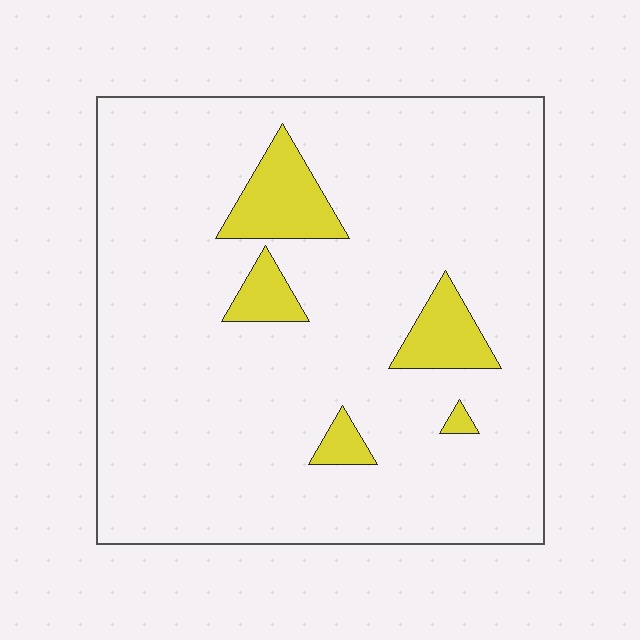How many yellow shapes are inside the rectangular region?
5.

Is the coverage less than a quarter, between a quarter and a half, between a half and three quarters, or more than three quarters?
Less than a quarter.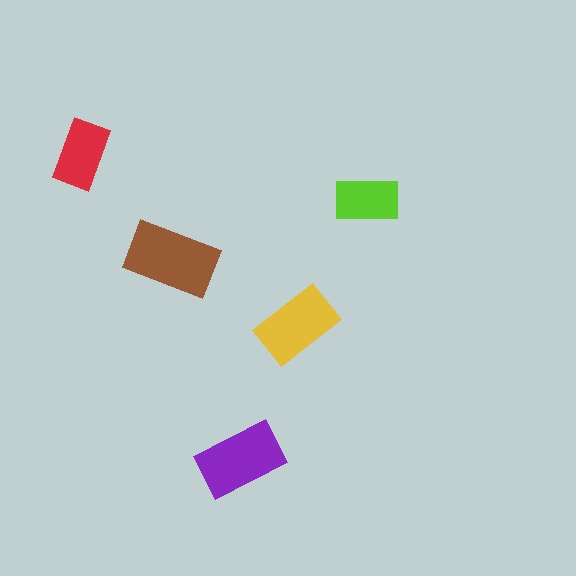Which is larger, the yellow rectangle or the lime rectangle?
The yellow one.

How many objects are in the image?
There are 5 objects in the image.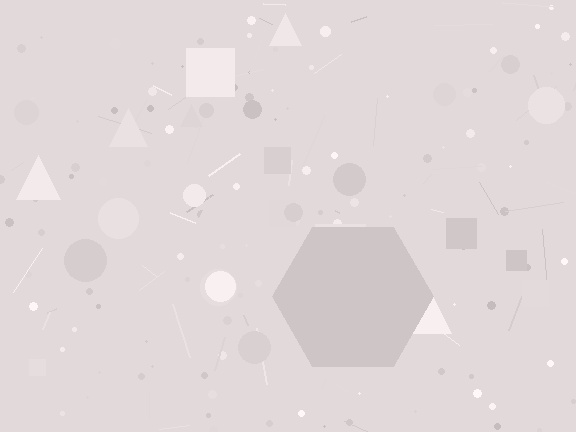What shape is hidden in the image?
A hexagon is hidden in the image.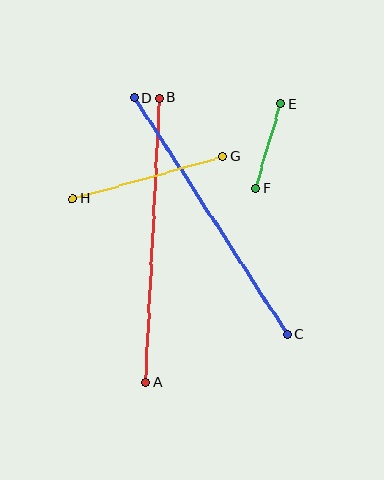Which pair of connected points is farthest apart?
Points A and B are farthest apart.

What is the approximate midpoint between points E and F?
The midpoint is at approximately (268, 146) pixels.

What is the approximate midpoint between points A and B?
The midpoint is at approximately (152, 240) pixels.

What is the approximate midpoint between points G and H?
The midpoint is at approximately (148, 178) pixels.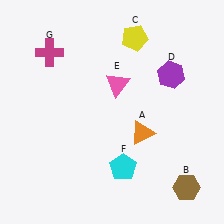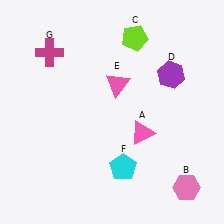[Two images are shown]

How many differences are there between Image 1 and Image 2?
There are 3 differences between the two images.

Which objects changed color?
A changed from orange to pink. B changed from brown to pink. C changed from yellow to lime.